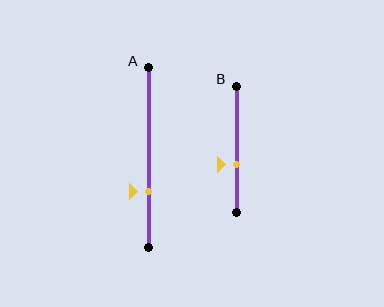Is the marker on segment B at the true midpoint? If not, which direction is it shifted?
No, the marker on segment B is shifted downward by about 12% of the segment length.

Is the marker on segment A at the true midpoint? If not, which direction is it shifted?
No, the marker on segment A is shifted downward by about 19% of the segment length.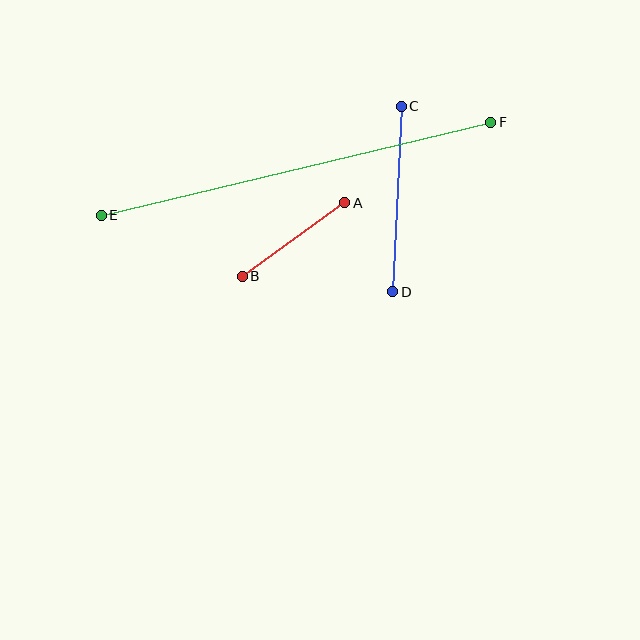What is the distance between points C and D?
The distance is approximately 185 pixels.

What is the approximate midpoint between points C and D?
The midpoint is at approximately (397, 199) pixels.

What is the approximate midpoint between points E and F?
The midpoint is at approximately (296, 169) pixels.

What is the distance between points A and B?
The distance is approximately 126 pixels.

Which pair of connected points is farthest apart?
Points E and F are farthest apart.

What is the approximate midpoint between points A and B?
The midpoint is at approximately (294, 240) pixels.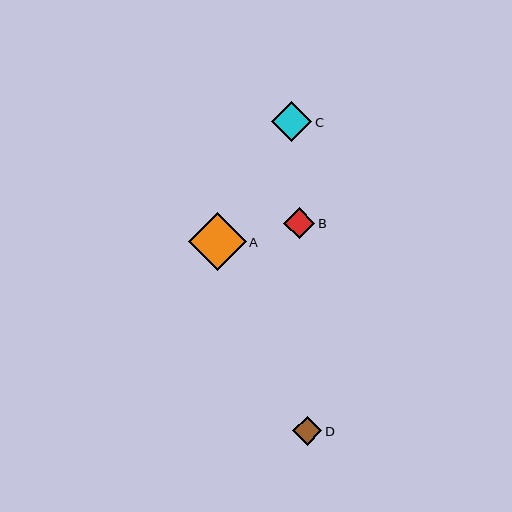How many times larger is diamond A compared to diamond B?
Diamond A is approximately 1.9 times the size of diamond B.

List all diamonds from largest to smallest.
From largest to smallest: A, C, B, D.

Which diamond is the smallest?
Diamond D is the smallest with a size of approximately 29 pixels.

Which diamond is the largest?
Diamond A is the largest with a size of approximately 58 pixels.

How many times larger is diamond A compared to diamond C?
Diamond A is approximately 1.4 times the size of diamond C.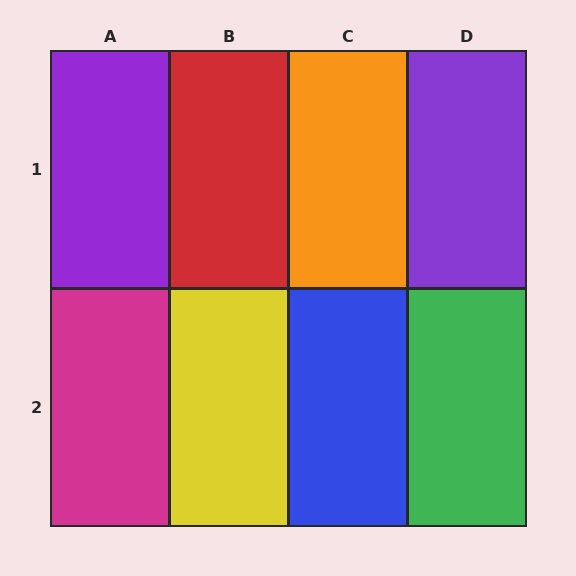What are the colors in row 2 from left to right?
Magenta, yellow, blue, green.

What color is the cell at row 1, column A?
Purple.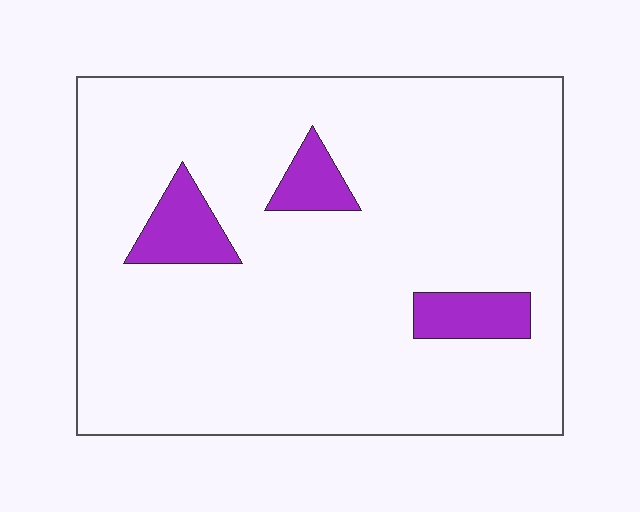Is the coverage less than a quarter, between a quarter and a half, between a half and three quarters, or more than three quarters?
Less than a quarter.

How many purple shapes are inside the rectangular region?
3.